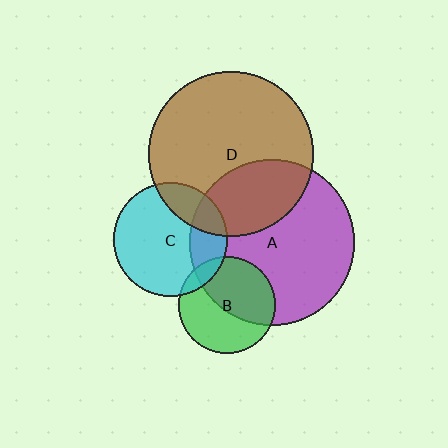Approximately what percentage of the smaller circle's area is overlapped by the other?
Approximately 20%.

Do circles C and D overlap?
Yes.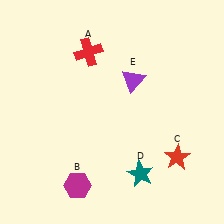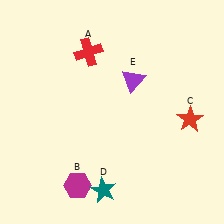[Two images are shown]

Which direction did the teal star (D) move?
The teal star (D) moved left.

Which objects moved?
The objects that moved are: the red star (C), the teal star (D).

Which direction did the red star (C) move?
The red star (C) moved up.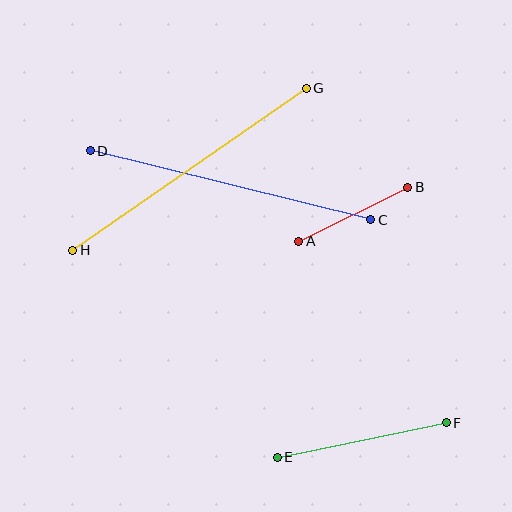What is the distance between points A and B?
The distance is approximately 121 pixels.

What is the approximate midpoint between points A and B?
The midpoint is at approximately (353, 214) pixels.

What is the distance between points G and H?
The distance is approximately 284 pixels.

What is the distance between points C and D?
The distance is approximately 289 pixels.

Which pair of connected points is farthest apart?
Points C and D are farthest apart.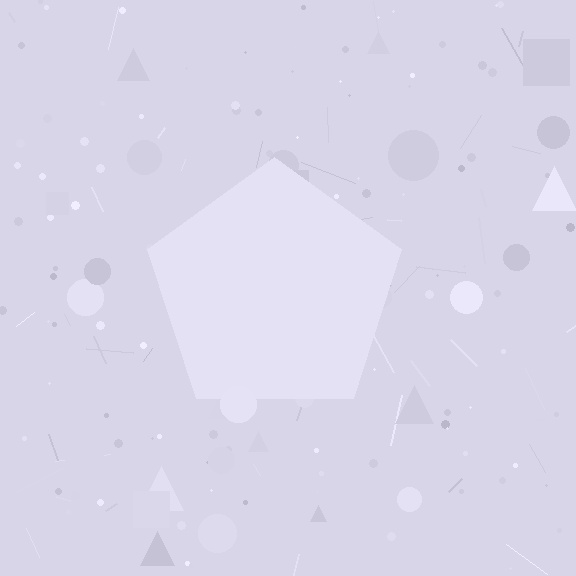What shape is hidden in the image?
A pentagon is hidden in the image.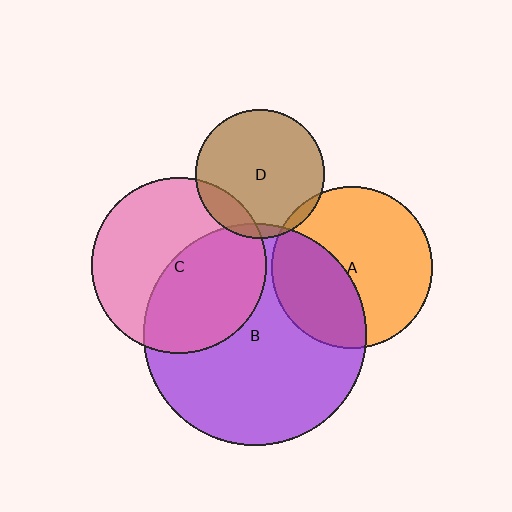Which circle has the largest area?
Circle B (purple).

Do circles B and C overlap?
Yes.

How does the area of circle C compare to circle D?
Approximately 1.9 times.